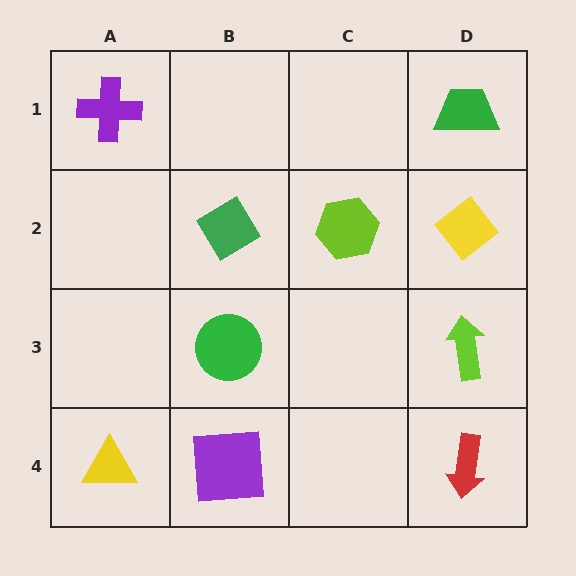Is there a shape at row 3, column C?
No, that cell is empty.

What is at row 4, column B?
A purple square.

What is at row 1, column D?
A green trapezoid.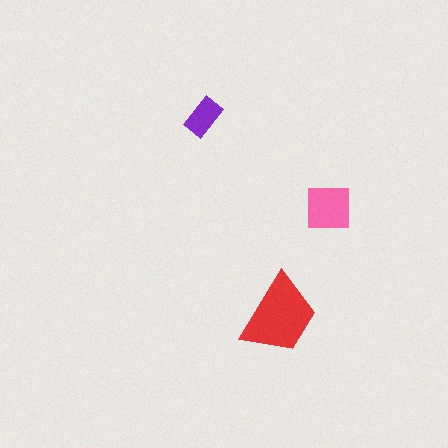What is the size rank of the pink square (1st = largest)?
2nd.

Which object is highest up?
The purple rectangle is topmost.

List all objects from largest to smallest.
The red trapezoid, the pink square, the purple rectangle.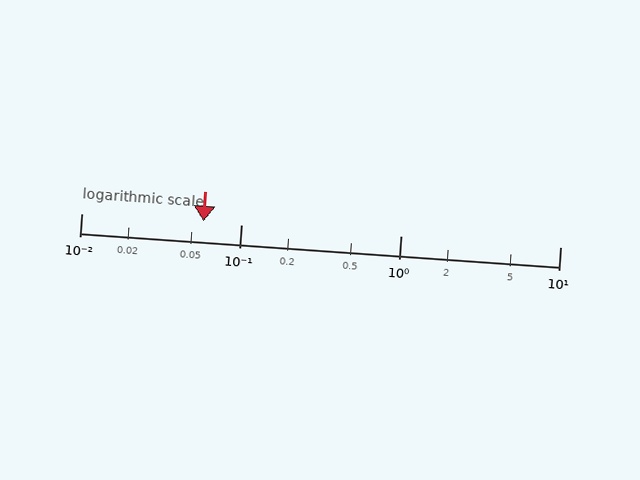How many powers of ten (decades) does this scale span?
The scale spans 3 decades, from 0.01 to 10.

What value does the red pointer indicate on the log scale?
The pointer indicates approximately 0.058.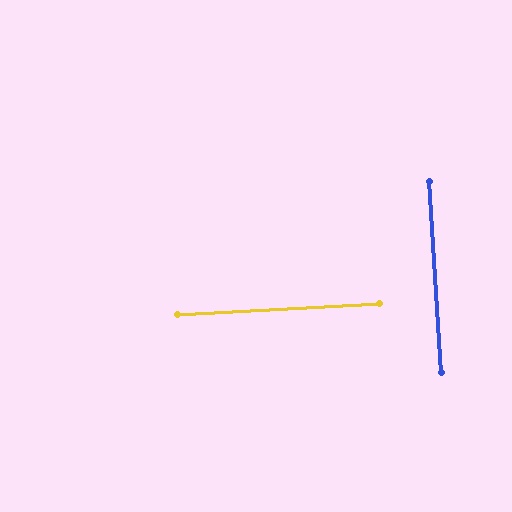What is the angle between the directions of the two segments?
Approximately 89 degrees.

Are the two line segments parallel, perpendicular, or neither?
Perpendicular — they meet at approximately 89°.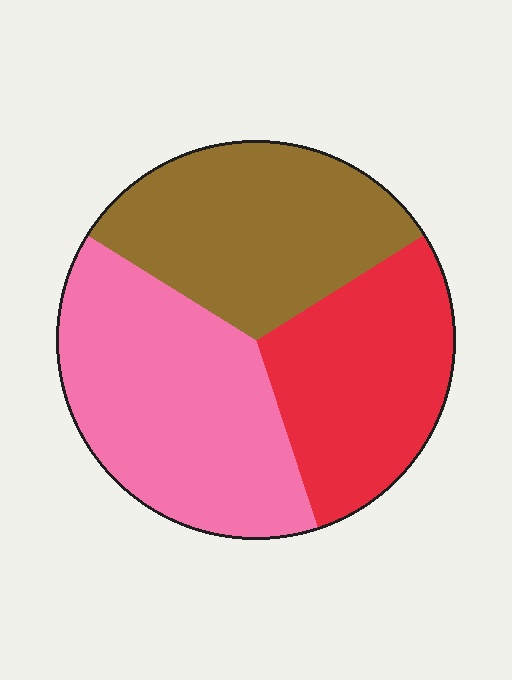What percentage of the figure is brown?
Brown covers around 30% of the figure.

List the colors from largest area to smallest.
From largest to smallest: pink, brown, red.